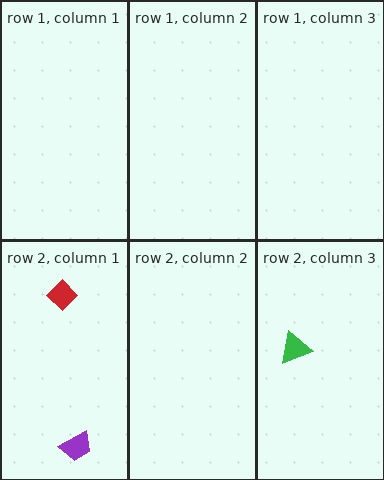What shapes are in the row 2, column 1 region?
The purple trapezoid, the red diamond.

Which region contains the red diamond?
The row 2, column 1 region.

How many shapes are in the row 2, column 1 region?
2.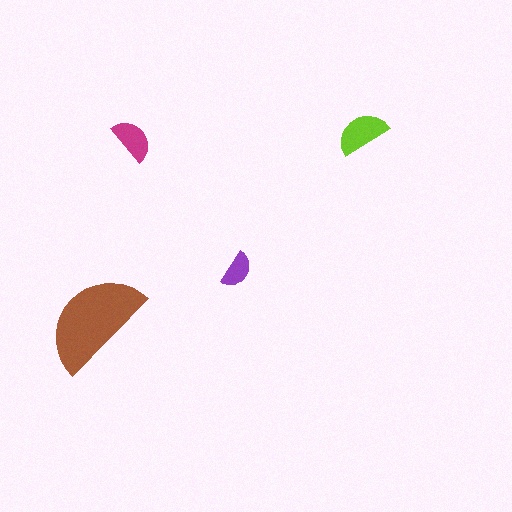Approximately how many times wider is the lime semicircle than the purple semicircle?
About 1.5 times wider.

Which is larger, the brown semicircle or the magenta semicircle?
The brown one.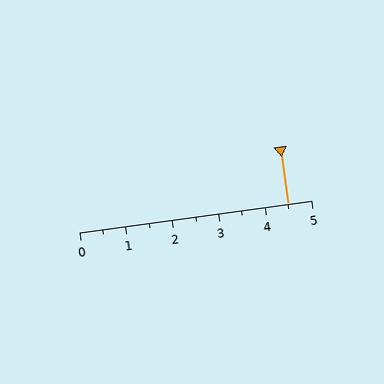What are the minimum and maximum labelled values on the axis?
The axis runs from 0 to 5.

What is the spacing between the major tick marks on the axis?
The major ticks are spaced 1 apart.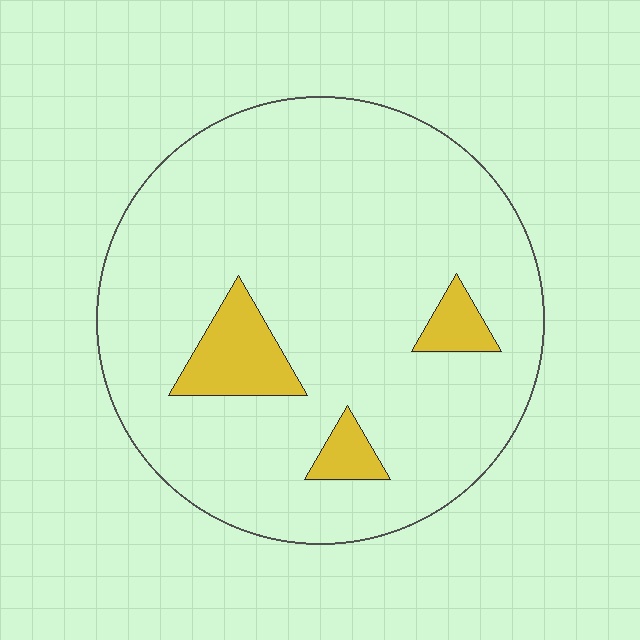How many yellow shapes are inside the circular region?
3.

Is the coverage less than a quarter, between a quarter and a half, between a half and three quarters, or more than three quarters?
Less than a quarter.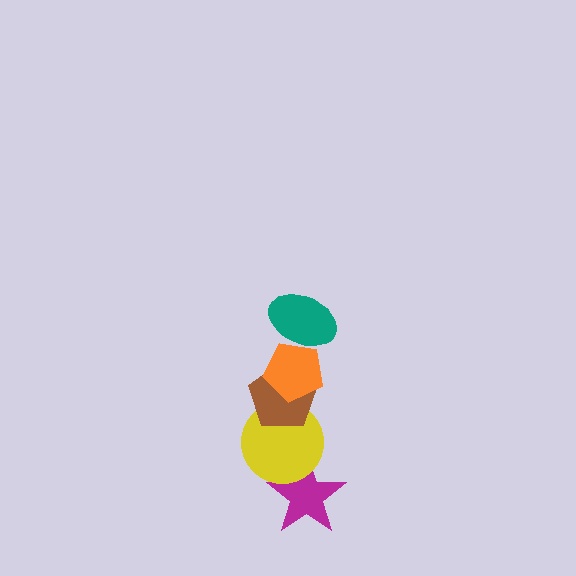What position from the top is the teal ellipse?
The teal ellipse is 1st from the top.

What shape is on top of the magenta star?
The yellow circle is on top of the magenta star.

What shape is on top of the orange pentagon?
The teal ellipse is on top of the orange pentagon.